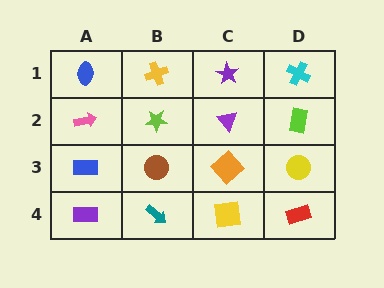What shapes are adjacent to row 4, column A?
A blue rectangle (row 3, column A), a teal arrow (row 4, column B).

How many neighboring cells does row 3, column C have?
4.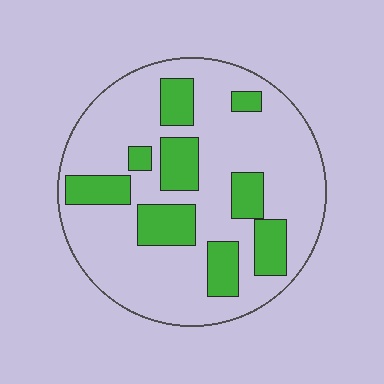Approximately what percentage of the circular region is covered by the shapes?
Approximately 25%.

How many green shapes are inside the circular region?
9.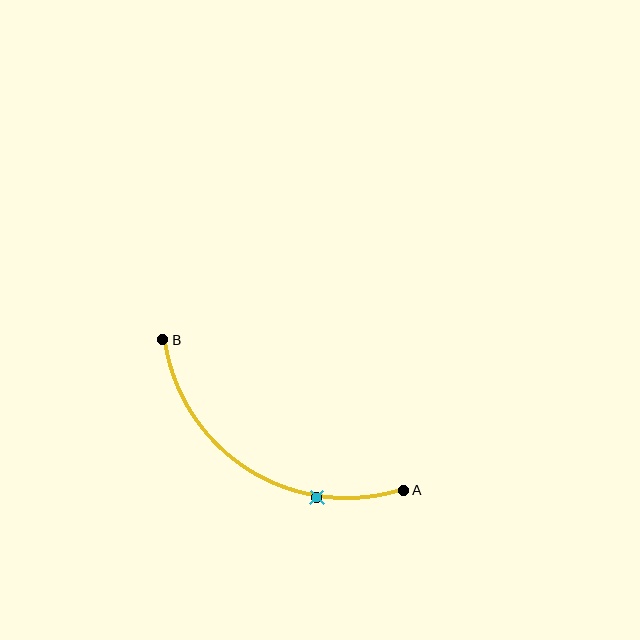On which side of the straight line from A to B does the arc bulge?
The arc bulges below the straight line connecting A and B.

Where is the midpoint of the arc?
The arc midpoint is the point on the curve farthest from the straight line joining A and B. It sits below that line.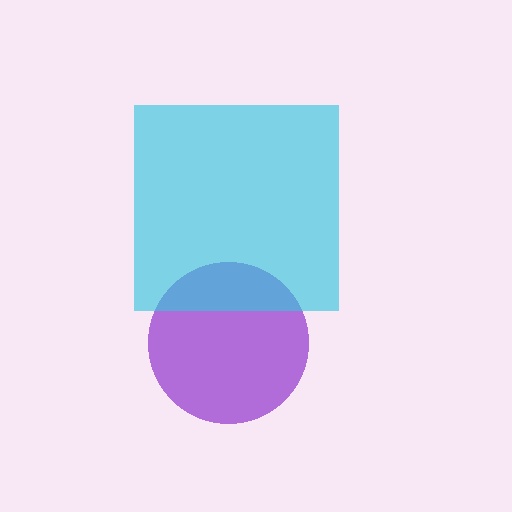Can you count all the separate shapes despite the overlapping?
Yes, there are 2 separate shapes.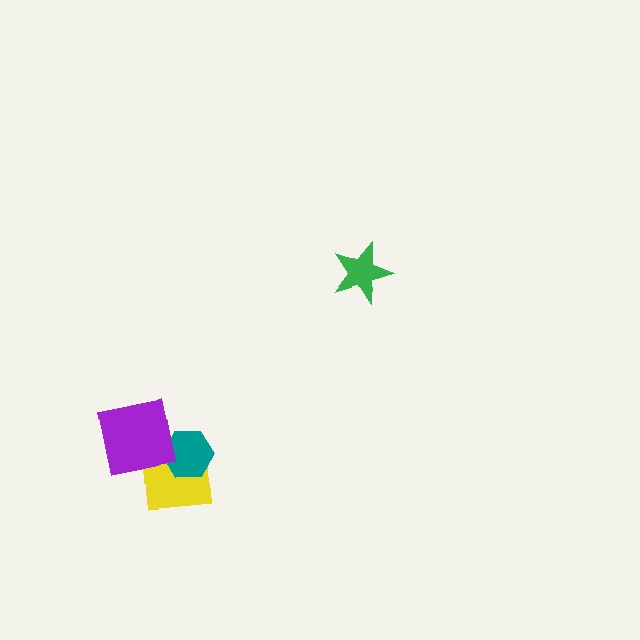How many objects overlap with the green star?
0 objects overlap with the green star.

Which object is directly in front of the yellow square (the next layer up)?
The teal hexagon is directly in front of the yellow square.